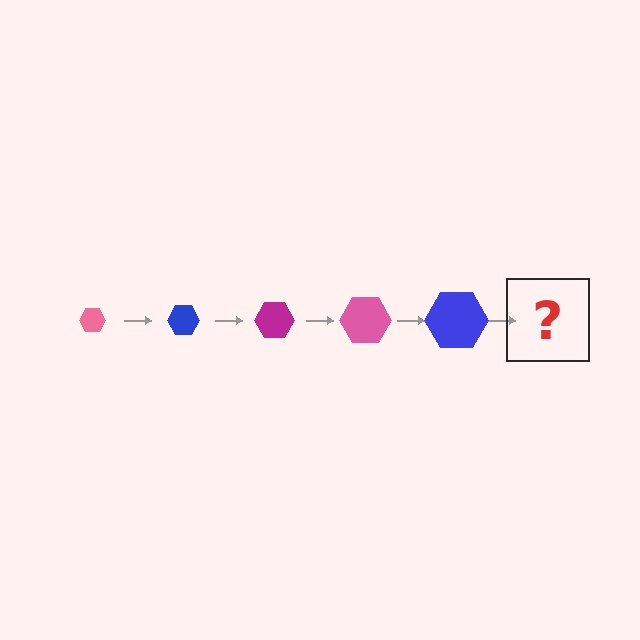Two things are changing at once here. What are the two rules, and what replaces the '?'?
The two rules are that the hexagon grows larger each step and the color cycles through pink, blue, and magenta. The '?' should be a magenta hexagon, larger than the previous one.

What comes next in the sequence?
The next element should be a magenta hexagon, larger than the previous one.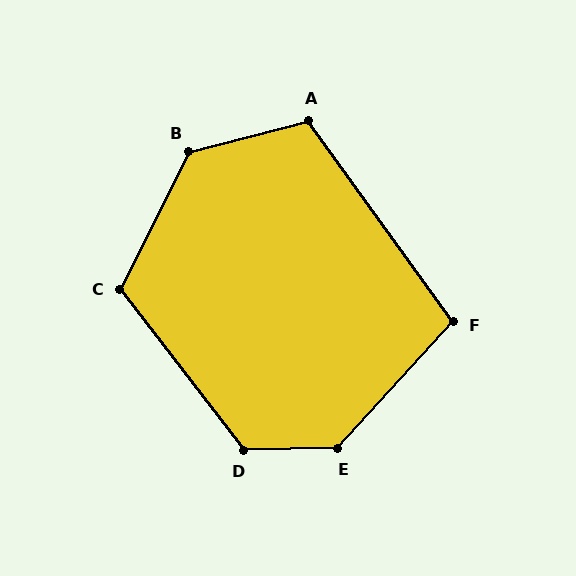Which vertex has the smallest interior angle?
F, at approximately 102 degrees.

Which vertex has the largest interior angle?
E, at approximately 133 degrees.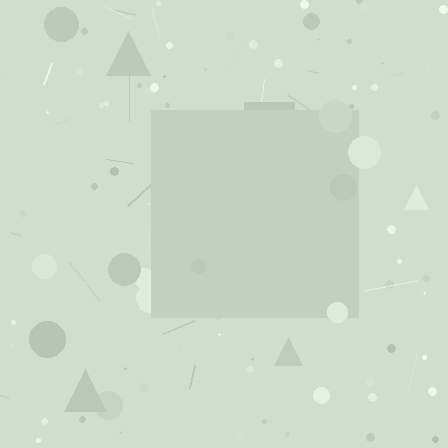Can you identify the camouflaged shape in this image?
The camouflaged shape is a square.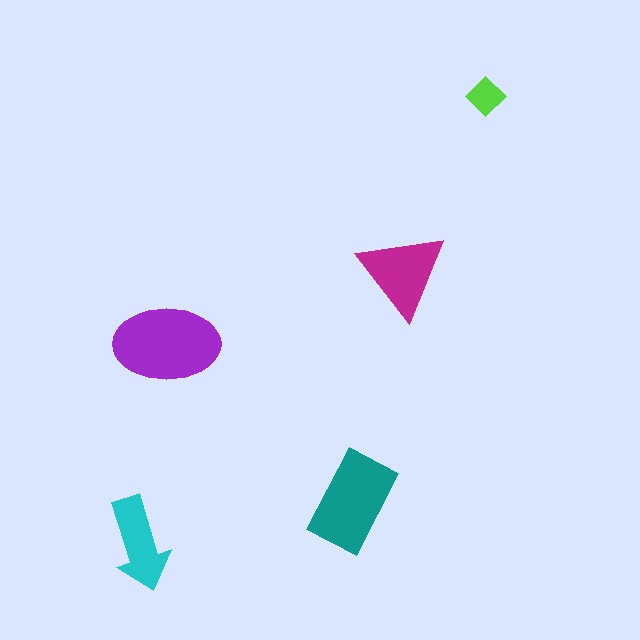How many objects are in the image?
There are 5 objects in the image.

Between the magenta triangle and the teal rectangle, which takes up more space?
The teal rectangle.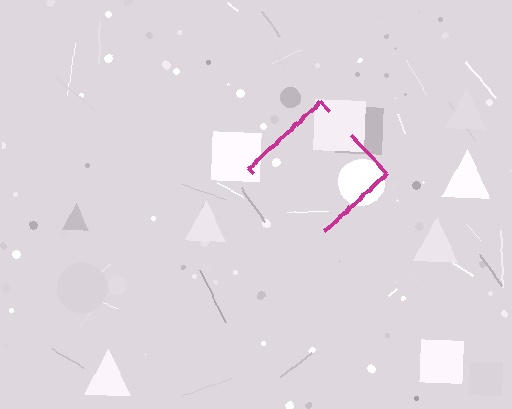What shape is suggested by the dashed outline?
The dashed outline suggests a diamond.